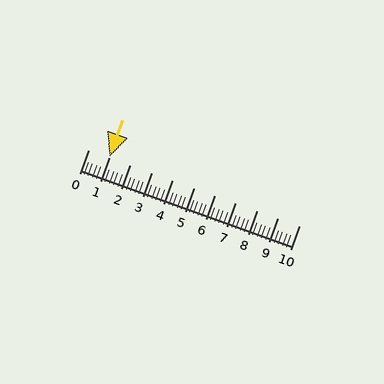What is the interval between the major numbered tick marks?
The major tick marks are spaced 1 units apart.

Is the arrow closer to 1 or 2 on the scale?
The arrow is closer to 1.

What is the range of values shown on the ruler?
The ruler shows values from 0 to 10.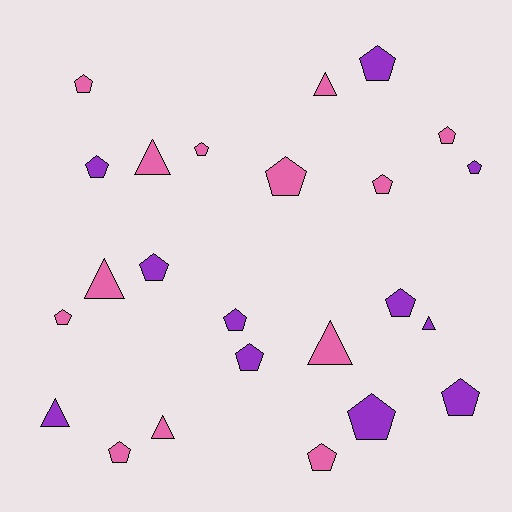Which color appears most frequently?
Pink, with 13 objects.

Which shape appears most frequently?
Pentagon, with 17 objects.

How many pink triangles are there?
There are 5 pink triangles.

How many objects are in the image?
There are 24 objects.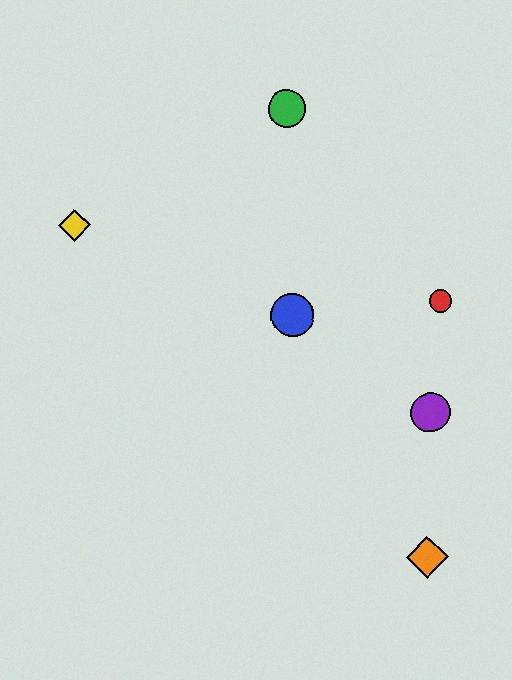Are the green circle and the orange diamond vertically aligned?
No, the green circle is at x≈287 and the orange diamond is at x≈427.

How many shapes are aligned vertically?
2 shapes (the blue circle, the green circle) are aligned vertically.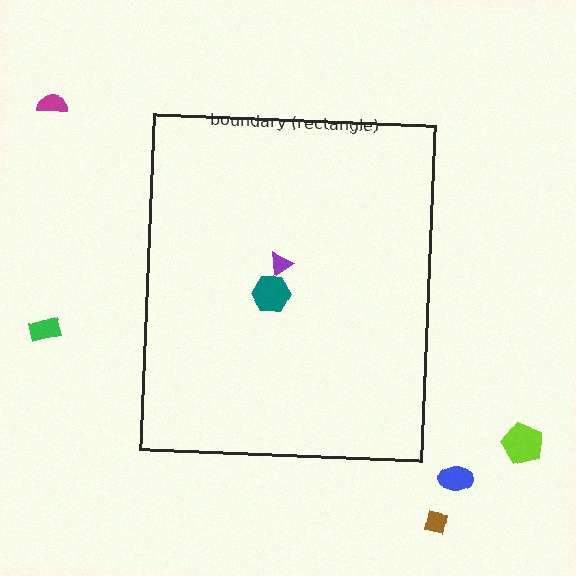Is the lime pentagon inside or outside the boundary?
Outside.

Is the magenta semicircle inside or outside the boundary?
Outside.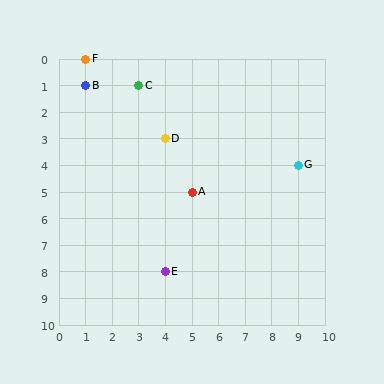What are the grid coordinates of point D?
Point D is at grid coordinates (4, 3).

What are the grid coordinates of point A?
Point A is at grid coordinates (5, 5).